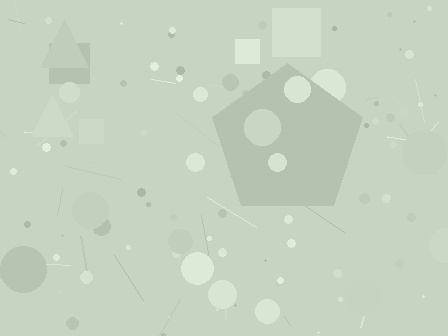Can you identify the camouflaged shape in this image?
The camouflaged shape is a pentagon.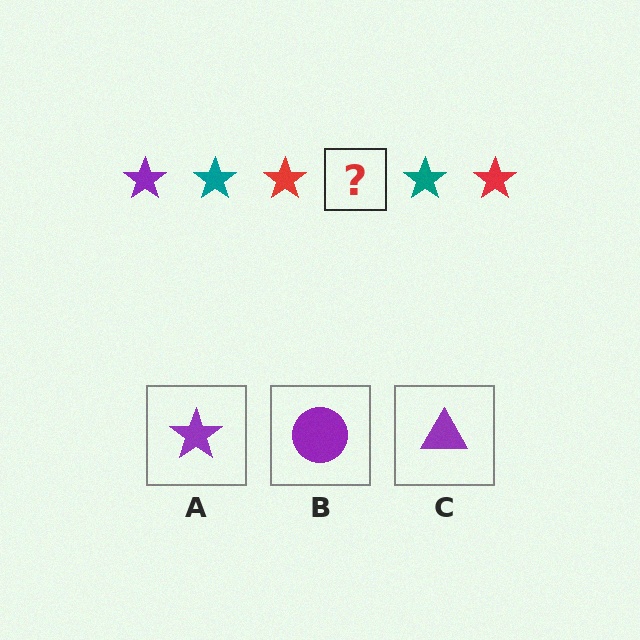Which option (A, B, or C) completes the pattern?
A.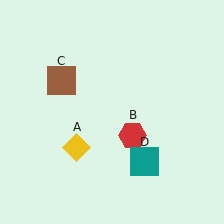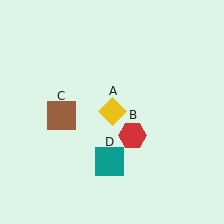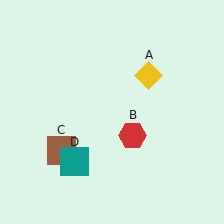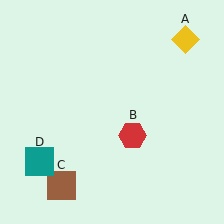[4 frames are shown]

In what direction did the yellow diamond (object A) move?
The yellow diamond (object A) moved up and to the right.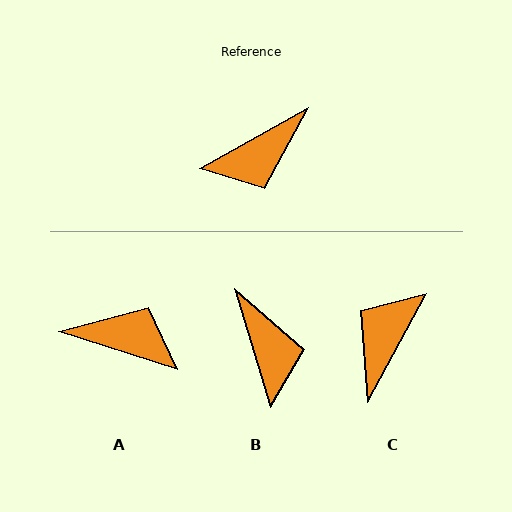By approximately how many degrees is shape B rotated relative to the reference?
Approximately 77 degrees counter-clockwise.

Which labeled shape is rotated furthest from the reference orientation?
C, about 148 degrees away.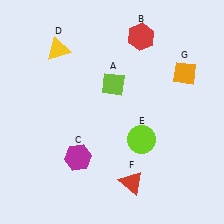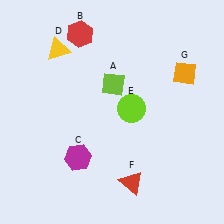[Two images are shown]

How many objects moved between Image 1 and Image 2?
2 objects moved between the two images.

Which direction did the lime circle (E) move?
The lime circle (E) moved up.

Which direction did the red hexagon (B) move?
The red hexagon (B) moved left.